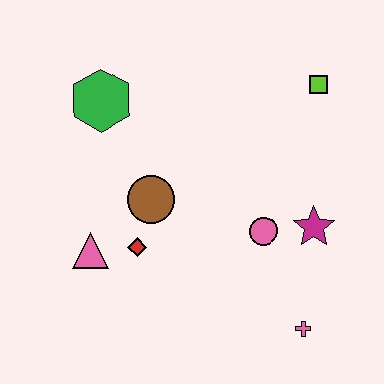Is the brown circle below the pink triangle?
No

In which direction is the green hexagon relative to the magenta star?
The green hexagon is to the left of the magenta star.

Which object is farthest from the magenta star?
The green hexagon is farthest from the magenta star.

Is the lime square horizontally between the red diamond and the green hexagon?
No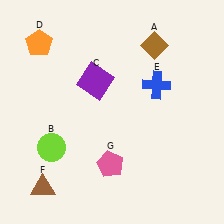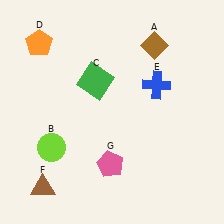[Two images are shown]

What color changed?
The square (C) changed from purple in Image 1 to green in Image 2.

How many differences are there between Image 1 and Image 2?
There is 1 difference between the two images.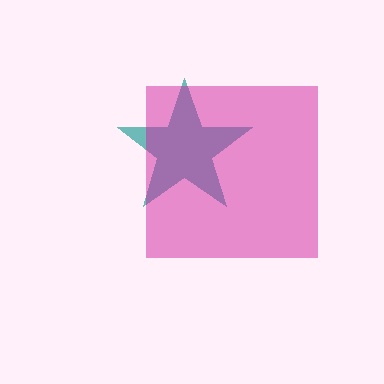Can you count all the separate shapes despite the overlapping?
Yes, there are 2 separate shapes.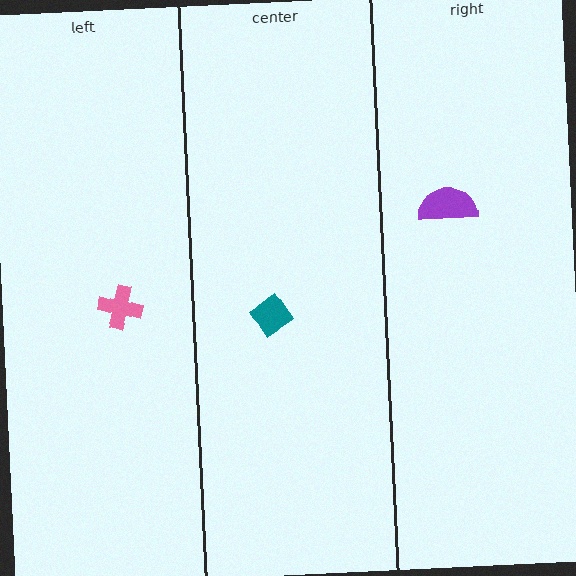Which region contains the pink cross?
The left region.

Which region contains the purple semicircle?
The right region.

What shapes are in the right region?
The purple semicircle.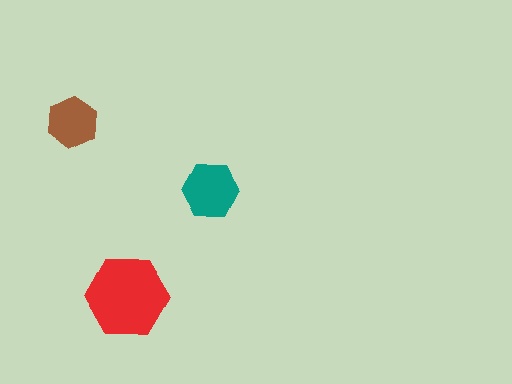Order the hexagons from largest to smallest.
the red one, the teal one, the brown one.